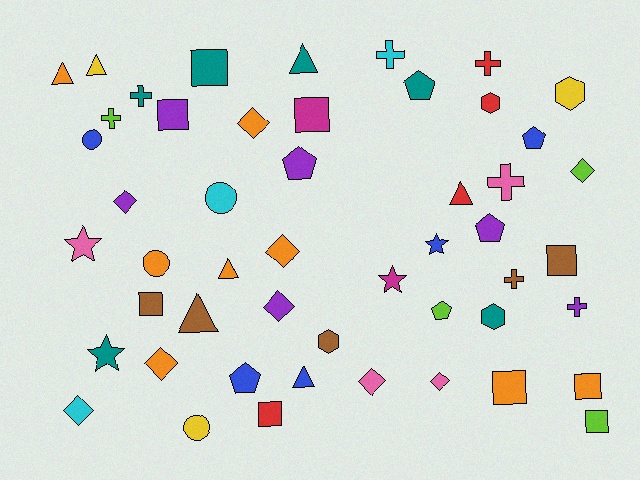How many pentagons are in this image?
There are 6 pentagons.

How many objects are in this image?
There are 50 objects.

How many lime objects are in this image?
There are 4 lime objects.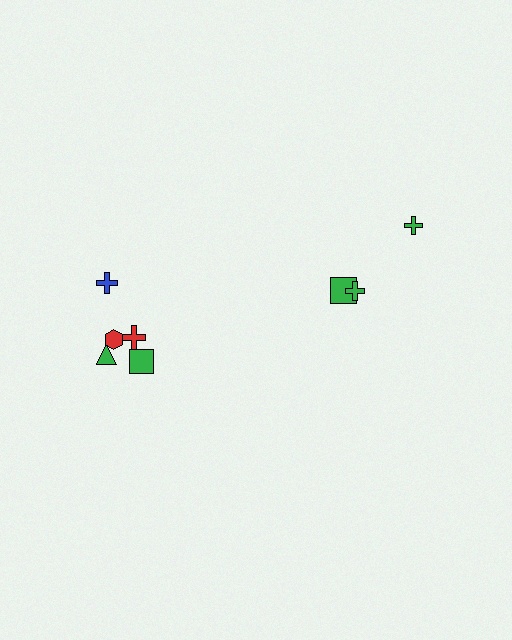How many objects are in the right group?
There are 3 objects.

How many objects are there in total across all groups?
There are 8 objects.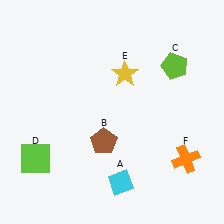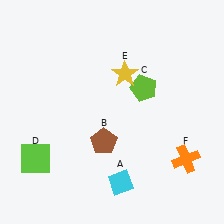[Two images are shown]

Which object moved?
The lime pentagon (C) moved left.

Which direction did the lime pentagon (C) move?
The lime pentagon (C) moved left.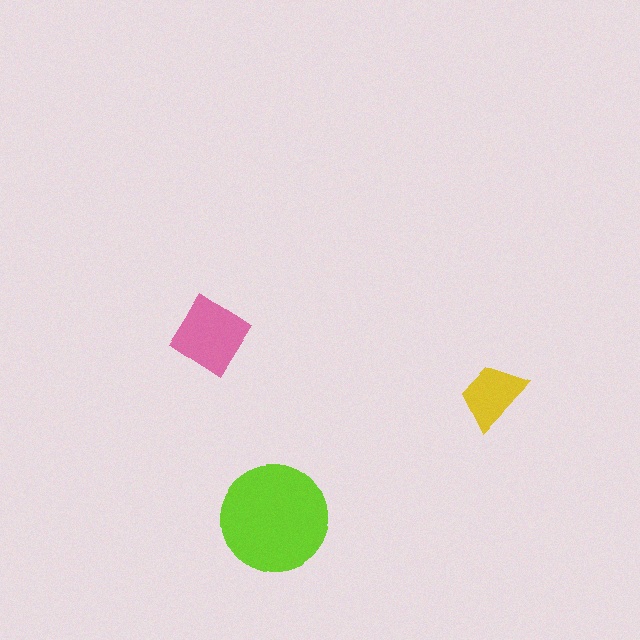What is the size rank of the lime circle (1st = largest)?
1st.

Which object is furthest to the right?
The yellow trapezoid is rightmost.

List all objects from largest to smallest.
The lime circle, the pink diamond, the yellow trapezoid.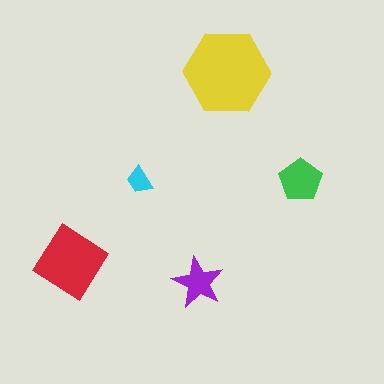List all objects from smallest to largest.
The cyan trapezoid, the purple star, the green pentagon, the red diamond, the yellow hexagon.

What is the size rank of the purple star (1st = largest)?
4th.